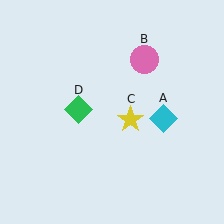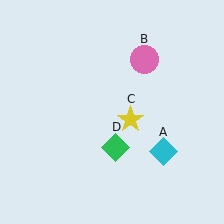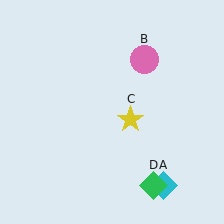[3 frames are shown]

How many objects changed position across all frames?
2 objects changed position: cyan diamond (object A), green diamond (object D).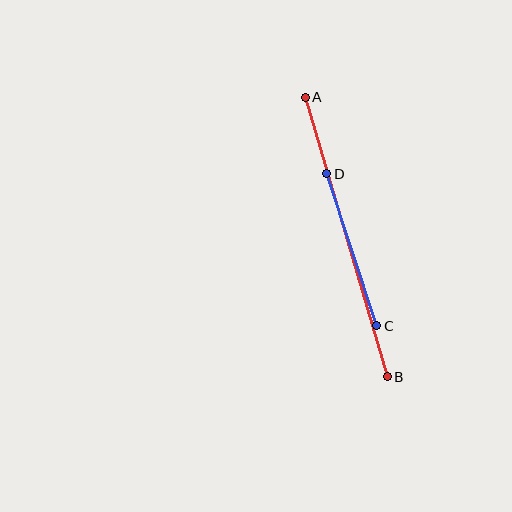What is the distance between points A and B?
The distance is approximately 292 pixels.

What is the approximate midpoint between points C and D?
The midpoint is at approximately (352, 250) pixels.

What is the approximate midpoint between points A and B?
The midpoint is at approximately (346, 237) pixels.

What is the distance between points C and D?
The distance is approximately 160 pixels.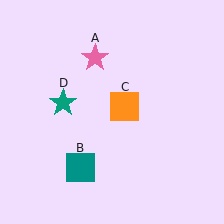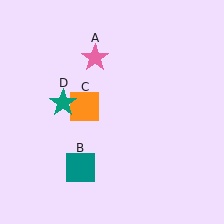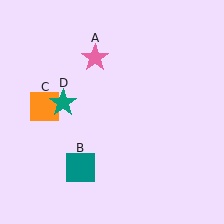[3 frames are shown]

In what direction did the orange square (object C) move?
The orange square (object C) moved left.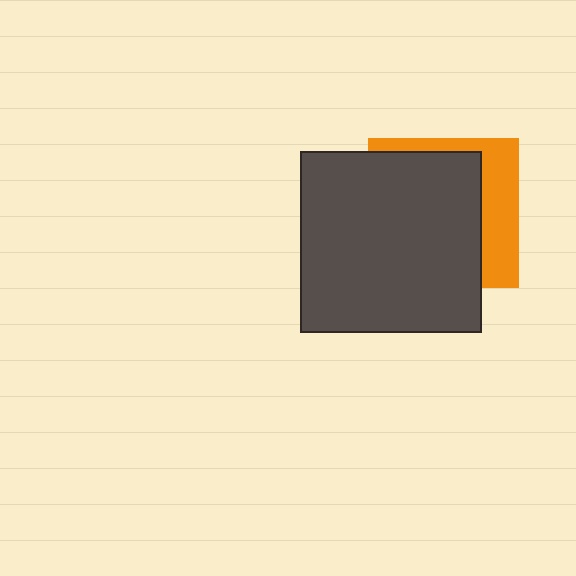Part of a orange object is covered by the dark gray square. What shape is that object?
It is a square.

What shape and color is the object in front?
The object in front is a dark gray square.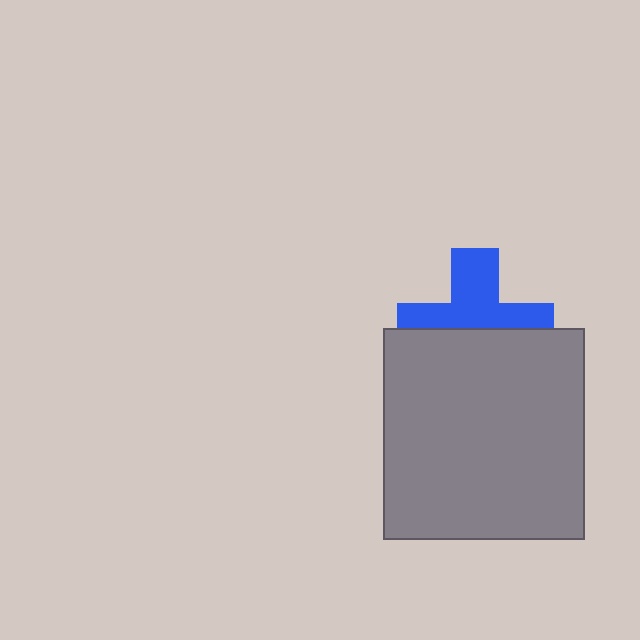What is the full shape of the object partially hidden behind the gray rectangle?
The partially hidden object is a blue cross.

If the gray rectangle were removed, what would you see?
You would see the complete blue cross.